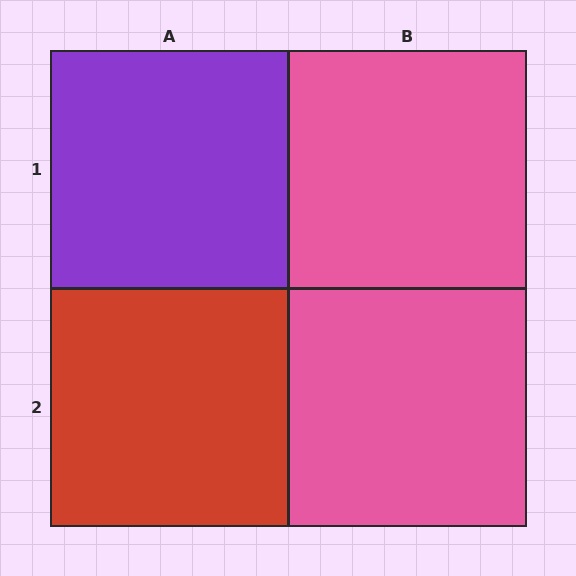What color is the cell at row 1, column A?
Purple.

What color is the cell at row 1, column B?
Pink.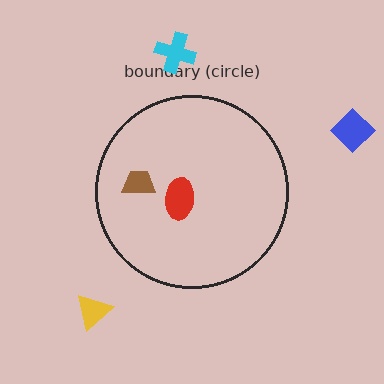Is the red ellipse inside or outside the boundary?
Inside.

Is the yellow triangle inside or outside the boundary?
Outside.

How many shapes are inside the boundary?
2 inside, 3 outside.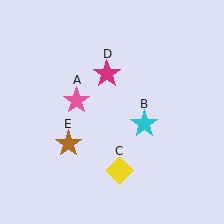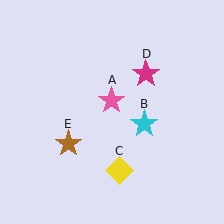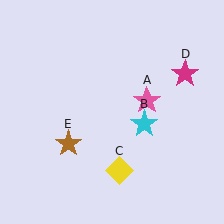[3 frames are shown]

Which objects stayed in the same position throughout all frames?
Cyan star (object B) and yellow diamond (object C) and brown star (object E) remained stationary.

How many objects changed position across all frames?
2 objects changed position: pink star (object A), magenta star (object D).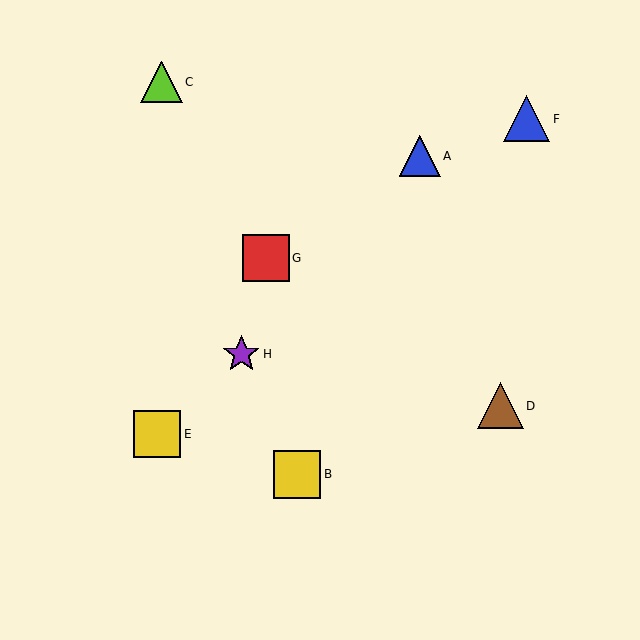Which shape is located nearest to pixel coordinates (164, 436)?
The yellow square (labeled E) at (157, 434) is nearest to that location.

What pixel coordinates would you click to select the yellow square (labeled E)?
Click at (157, 434) to select the yellow square E.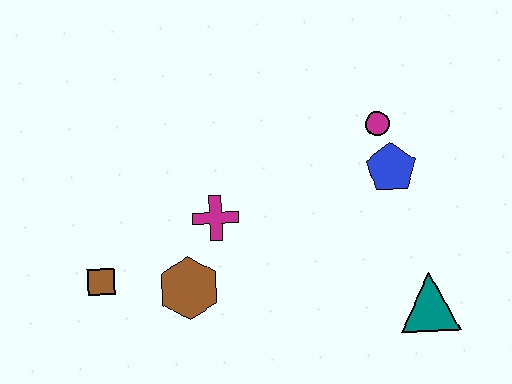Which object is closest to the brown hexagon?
The magenta cross is closest to the brown hexagon.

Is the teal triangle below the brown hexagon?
Yes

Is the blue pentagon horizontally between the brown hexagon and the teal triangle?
Yes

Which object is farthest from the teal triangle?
The brown square is farthest from the teal triangle.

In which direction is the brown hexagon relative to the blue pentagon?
The brown hexagon is to the left of the blue pentagon.